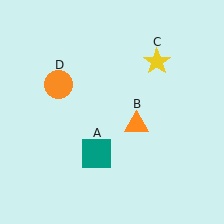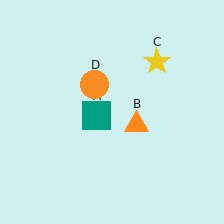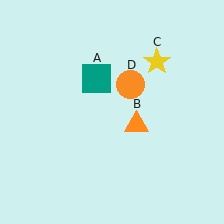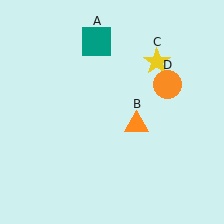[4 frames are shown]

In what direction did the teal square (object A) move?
The teal square (object A) moved up.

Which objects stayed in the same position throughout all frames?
Orange triangle (object B) and yellow star (object C) remained stationary.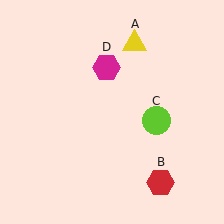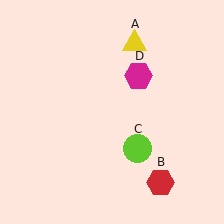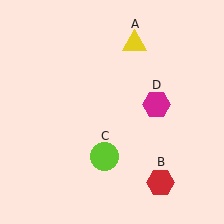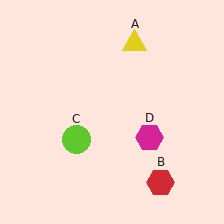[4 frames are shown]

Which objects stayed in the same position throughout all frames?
Yellow triangle (object A) and red hexagon (object B) remained stationary.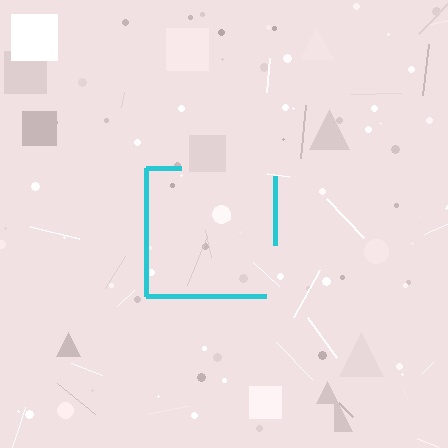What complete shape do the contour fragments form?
The contour fragments form a square.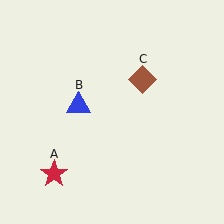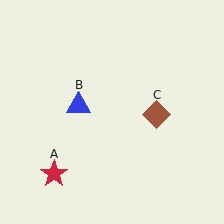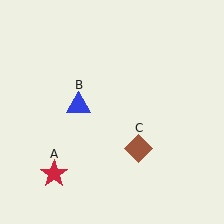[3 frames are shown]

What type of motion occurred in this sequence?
The brown diamond (object C) rotated clockwise around the center of the scene.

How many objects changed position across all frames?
1 object changed position: brown diamond (object C).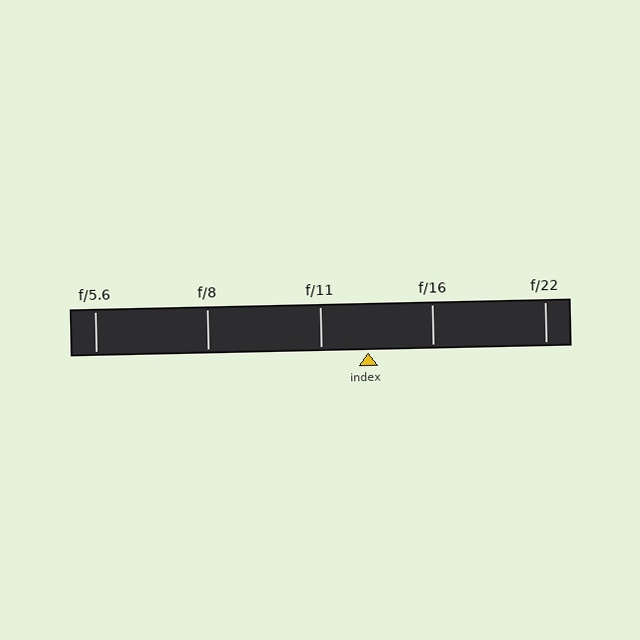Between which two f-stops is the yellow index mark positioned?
The index mark is between f/11 and f/16.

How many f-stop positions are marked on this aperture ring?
There are 5 f-stop positions marked.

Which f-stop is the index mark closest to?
The index mark is closest to f/11.